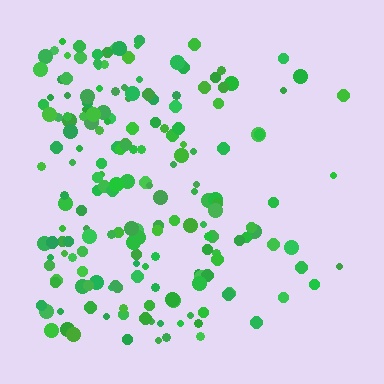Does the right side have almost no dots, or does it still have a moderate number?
Still a moderate number, just noticeably fewer than the left.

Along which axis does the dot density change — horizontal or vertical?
Horizontal.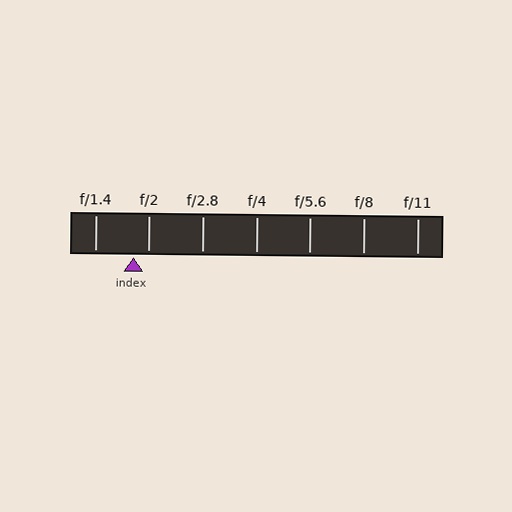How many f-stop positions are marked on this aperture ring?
There are 7 f-stop positions marked.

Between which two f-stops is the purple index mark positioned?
The index mark is between f/1.4 and f/2.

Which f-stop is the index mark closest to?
The index mark is closest to f/2.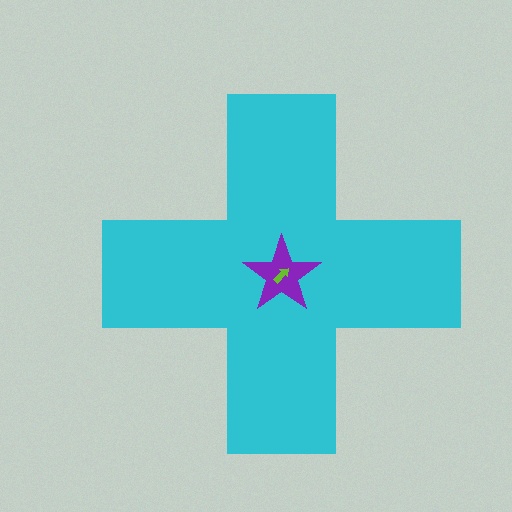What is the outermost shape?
The cyan cross.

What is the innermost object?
The lime arrow.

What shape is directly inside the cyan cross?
The purple star.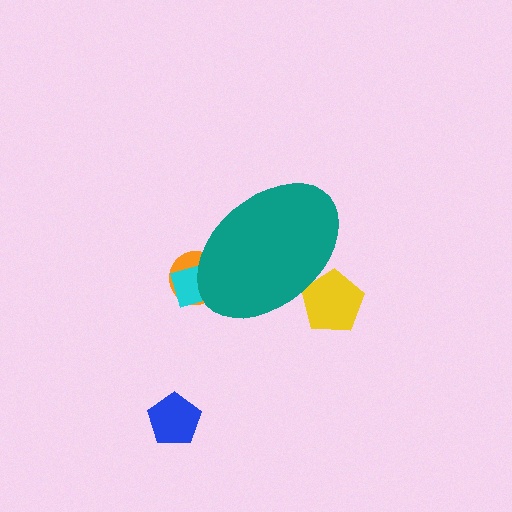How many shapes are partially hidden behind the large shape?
3 shapes are partially hidden.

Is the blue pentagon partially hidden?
No, the blue pentagon is fully visible.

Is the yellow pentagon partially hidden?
Yes, the yellow pentagon is partially hidden behind the teal ellipse.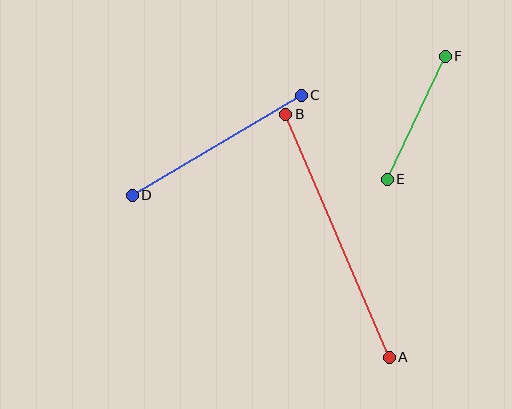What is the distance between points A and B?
The distance is approximately 264 pixels.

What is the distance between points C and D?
The distance is approximately 196 pixels.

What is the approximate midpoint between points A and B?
The midpoint is at approximately (337, 236) pixels.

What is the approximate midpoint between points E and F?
The midpoint is at approximately (416, 118) pixels.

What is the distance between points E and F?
The distance is approximately 136 pixels.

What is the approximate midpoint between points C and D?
The midpoint is at approximately (217, 145) pixels.